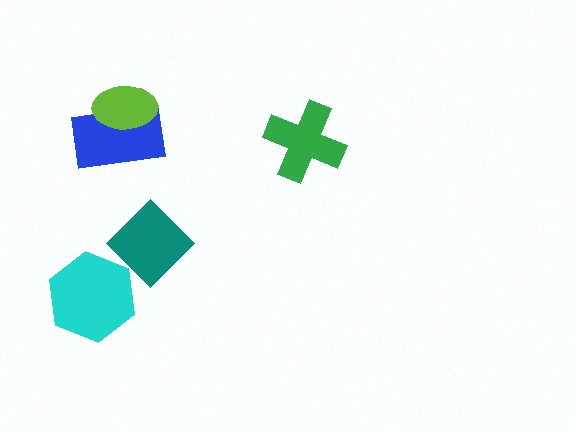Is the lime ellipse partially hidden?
No, no other shape covers it.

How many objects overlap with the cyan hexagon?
1 object overlaps with the cyan hexagon.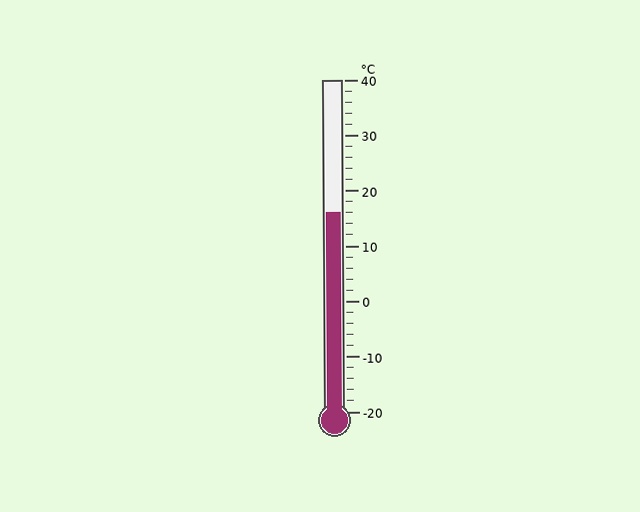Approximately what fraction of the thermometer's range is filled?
The thermometer is filled to approximately 60% of its range.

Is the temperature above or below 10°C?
The temperature is above 10°C.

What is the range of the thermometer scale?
The thermometer scale ranges from -20°C to 40°C.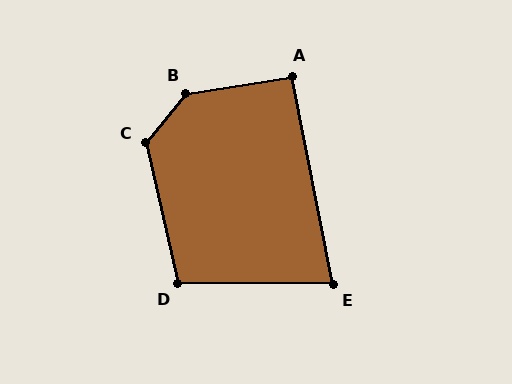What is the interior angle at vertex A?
Approximately 92 degrees (approximately right).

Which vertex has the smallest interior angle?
E, at approximately 78 degrees.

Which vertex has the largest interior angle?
B, at approximately 138 degrees.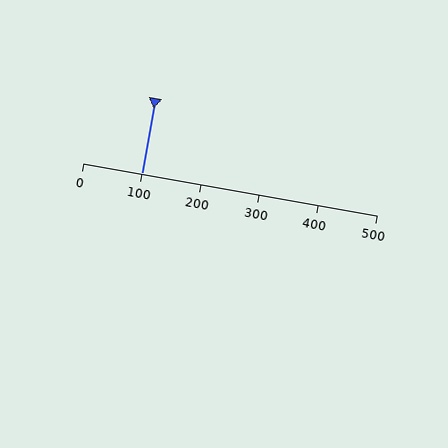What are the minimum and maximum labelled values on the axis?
The axis runs from 0 to 500.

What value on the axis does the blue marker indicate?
The marker indicates approximately 100.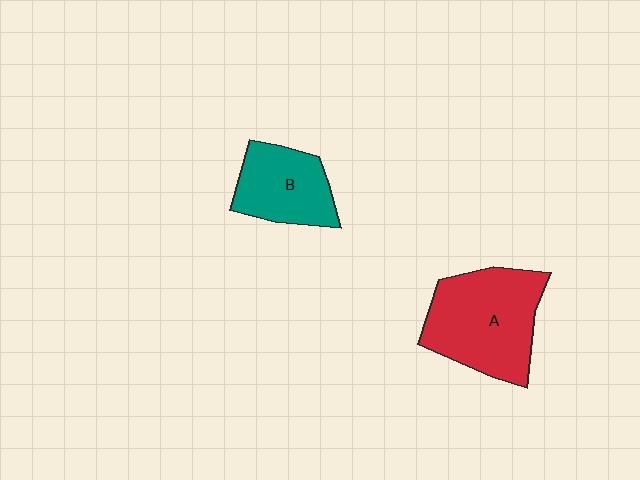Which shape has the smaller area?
Shape B (teal).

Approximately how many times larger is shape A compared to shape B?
Approximately 1.6 times.